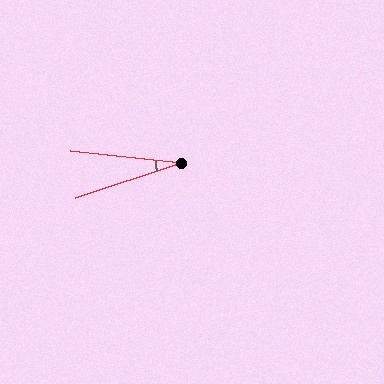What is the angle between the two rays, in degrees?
Approximately 25 degrees.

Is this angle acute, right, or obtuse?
It is acute.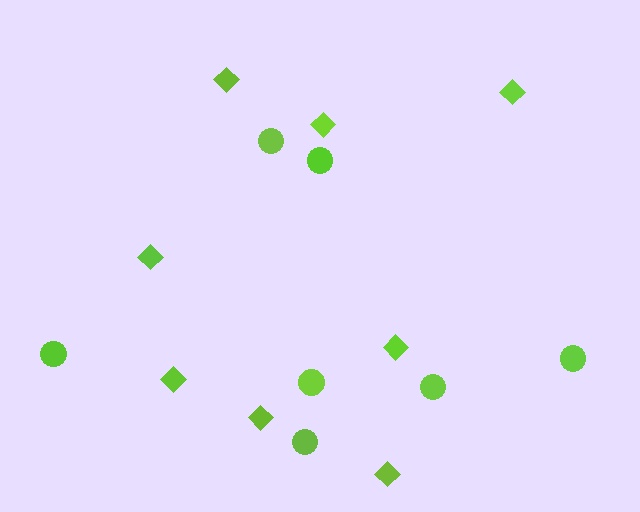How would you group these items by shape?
There are 2 groups: one group of diamonds (8) and one group of circles (7).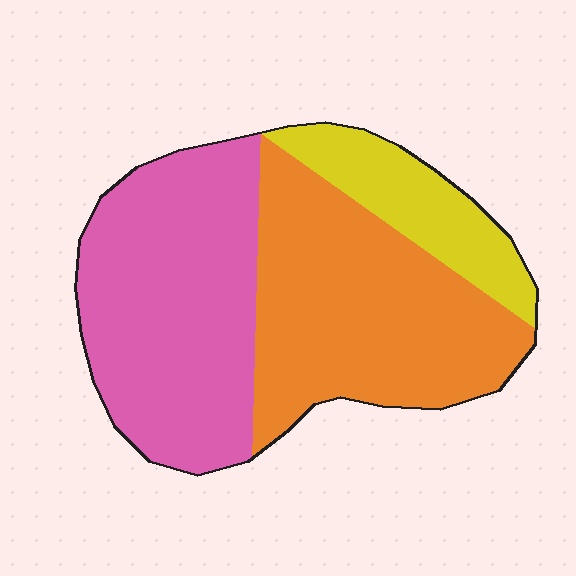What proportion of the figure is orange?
Orange covers roughly 40% of the figure.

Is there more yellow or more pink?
Pink.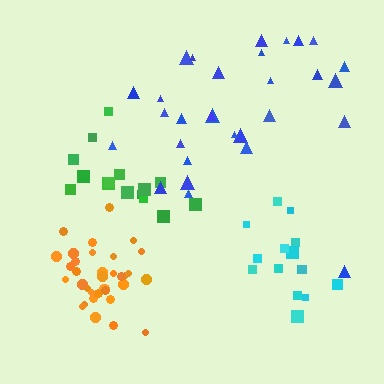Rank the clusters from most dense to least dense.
orange, cyan, green, blue.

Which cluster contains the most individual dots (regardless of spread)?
Orange (35).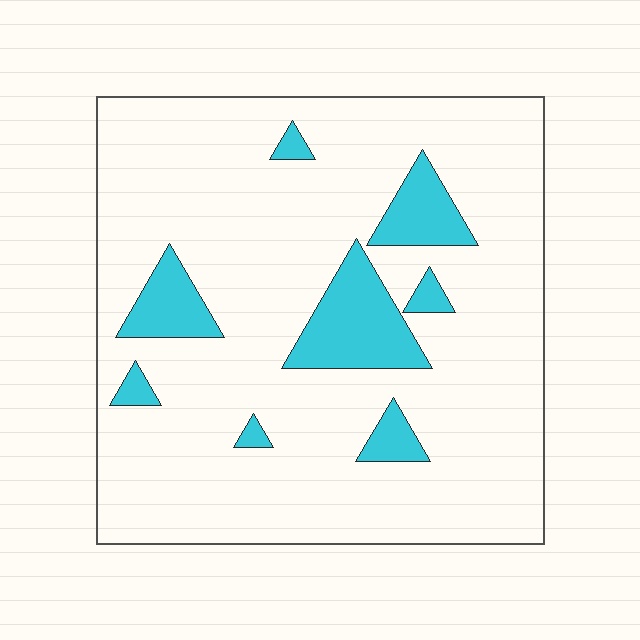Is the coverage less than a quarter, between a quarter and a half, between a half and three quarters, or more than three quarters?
Less than a quarter.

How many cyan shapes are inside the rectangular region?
8.